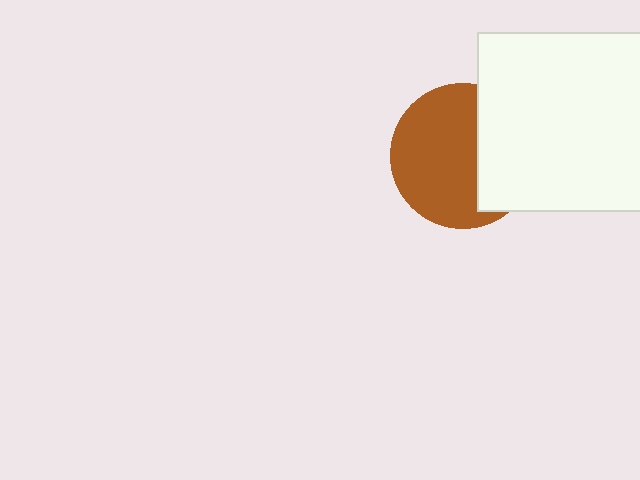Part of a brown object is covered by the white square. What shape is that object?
It is a circle.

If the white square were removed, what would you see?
You would see the complete brown circle.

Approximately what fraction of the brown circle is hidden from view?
Roughly 35% of the brown circle is hidden behind the white square.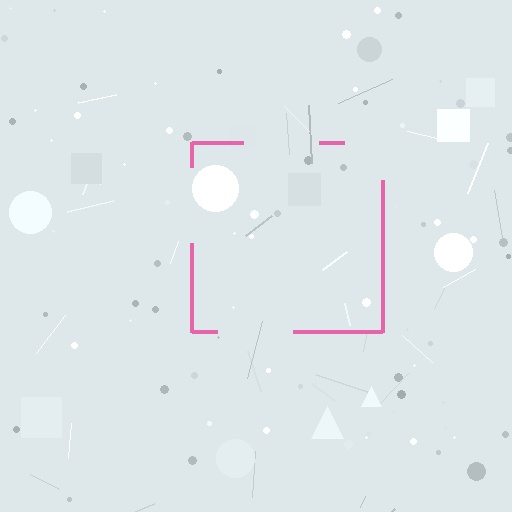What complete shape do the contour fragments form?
The contour fragments form a square.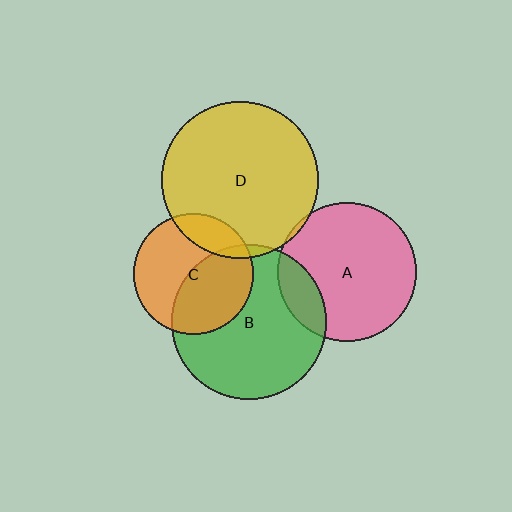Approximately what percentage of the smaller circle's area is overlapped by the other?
Approximately 5%.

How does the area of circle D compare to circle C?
Approximately 1.7 times.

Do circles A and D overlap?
Yes.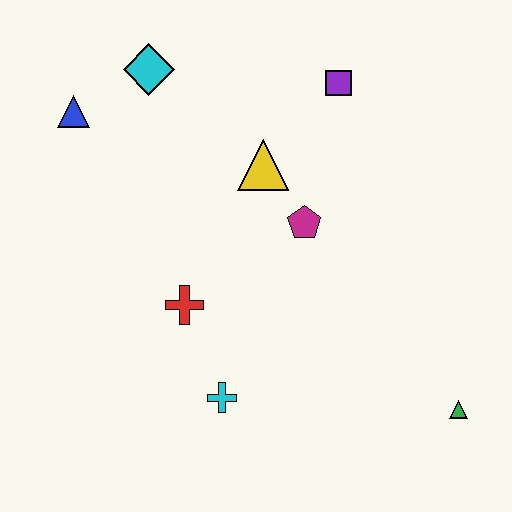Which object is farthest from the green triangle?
The blue triangle is farthest from the green triangle.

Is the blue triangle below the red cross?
No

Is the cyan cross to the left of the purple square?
Yes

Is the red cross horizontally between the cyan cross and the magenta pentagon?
No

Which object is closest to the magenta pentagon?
The yellow triangle is closest to the magenta pentagon.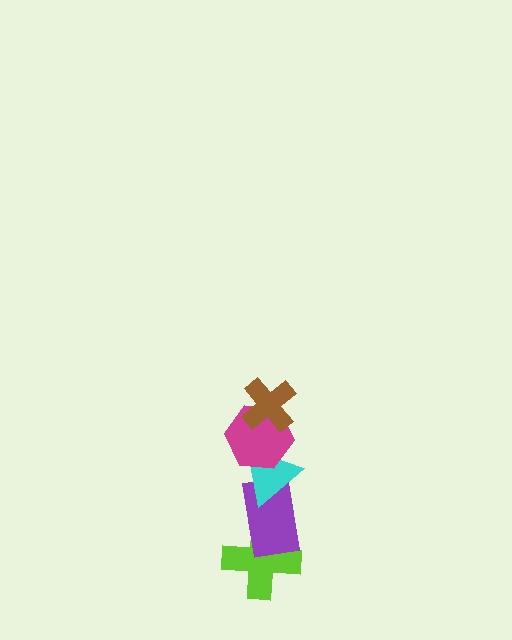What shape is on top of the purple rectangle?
The cyan triangle is on top of the purple rectangle.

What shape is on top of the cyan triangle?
The magenta hexagon is on top of the cyan triangle.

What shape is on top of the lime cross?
The purple rectangle is on top of the lime cross.